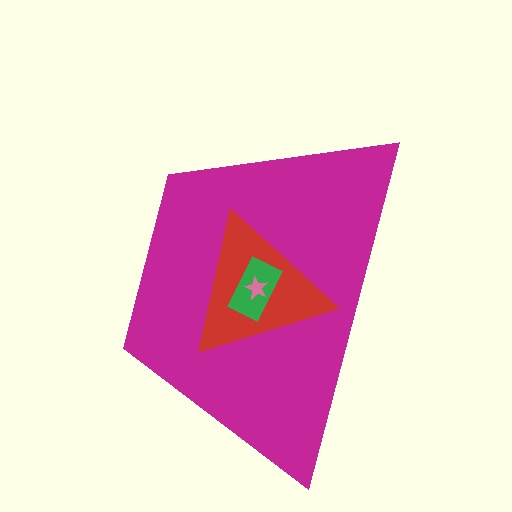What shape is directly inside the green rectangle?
The pink star.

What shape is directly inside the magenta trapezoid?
The red triangle.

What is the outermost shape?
The magenta trapezoid.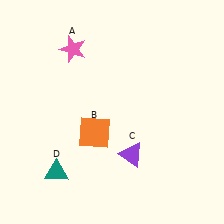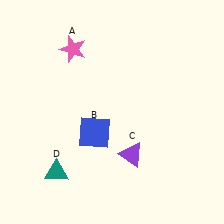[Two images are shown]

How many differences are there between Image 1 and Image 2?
There is 1 difference between the two images.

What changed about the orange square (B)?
In Image 1, B is orange. In Image 2, it changed to blue.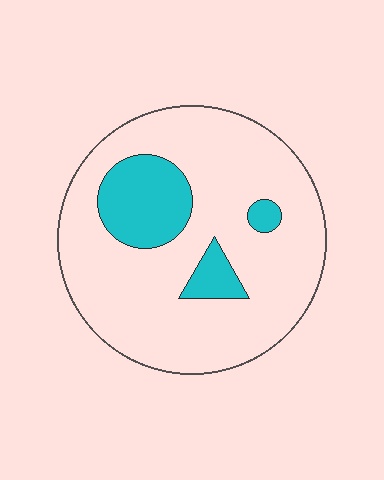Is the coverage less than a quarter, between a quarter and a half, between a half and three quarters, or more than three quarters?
Less than a quarter.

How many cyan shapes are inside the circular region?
3.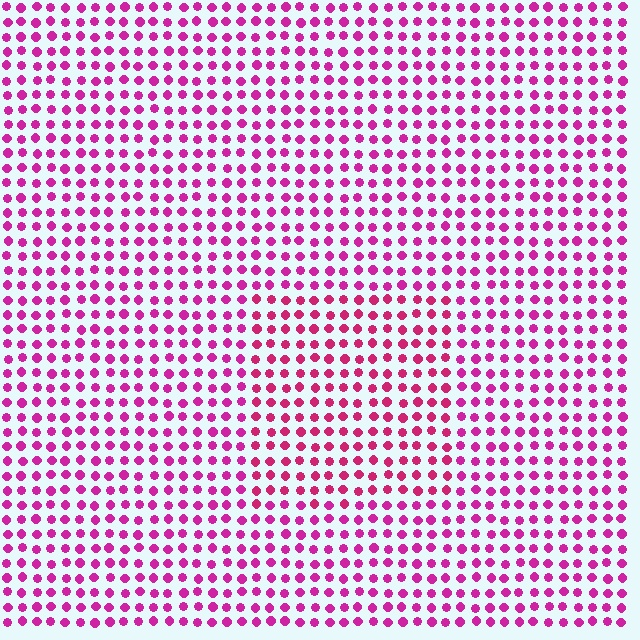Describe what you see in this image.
The image is filled with small magenta elements in a uniform arrangement. A rectangle-shaped region is visible where the elements are tinted to a slightly different hue, forming a subtle color boundary.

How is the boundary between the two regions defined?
The boundary is defined purely by a slight shift in hue (about 18 degrees). Spacing, size, and orientation are identical on both sides.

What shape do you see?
I see a rectangle.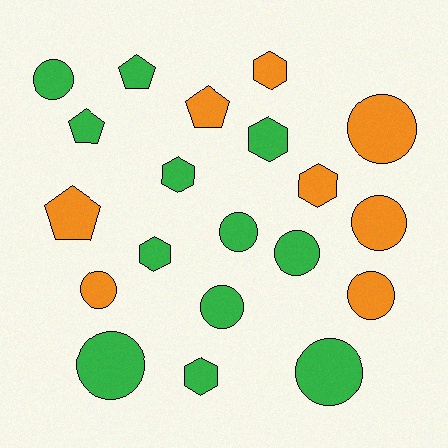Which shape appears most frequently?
Circle, with 10 objects.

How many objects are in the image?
There are 20 objects.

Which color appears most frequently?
Green, with 12 objects.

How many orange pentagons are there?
There are 2 orange pentagons.